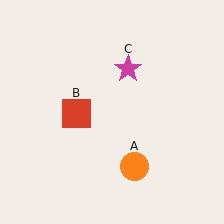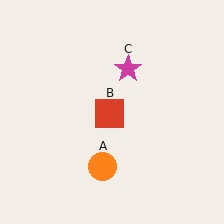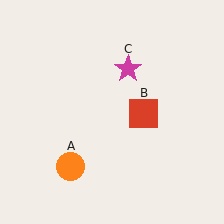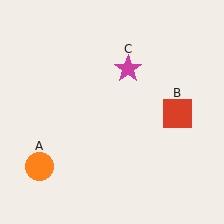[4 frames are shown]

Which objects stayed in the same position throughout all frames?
Magenta star (object C) remained stationary.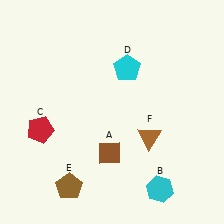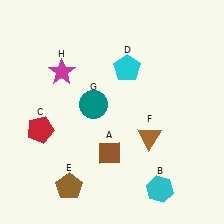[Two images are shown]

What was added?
A teal circle (G), a magenta star (H) were added in Image 2.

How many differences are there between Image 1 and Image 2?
There are 2 differences between the two images.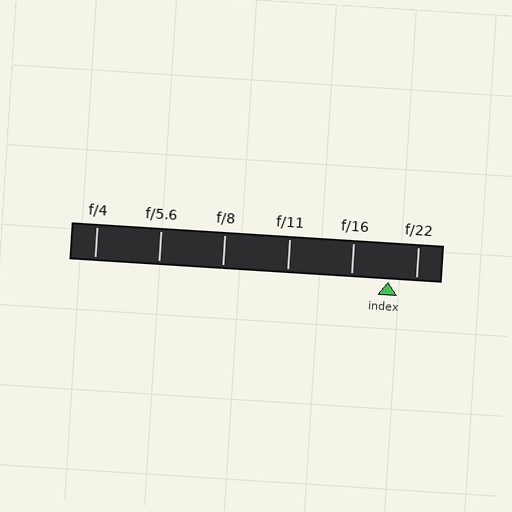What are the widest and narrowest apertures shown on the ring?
The widest aperture shown is f/4 and the narrowest is f/22.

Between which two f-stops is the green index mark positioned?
The index mark is between f/16 and f/22.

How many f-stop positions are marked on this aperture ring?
There are 6 f-stop positions marked.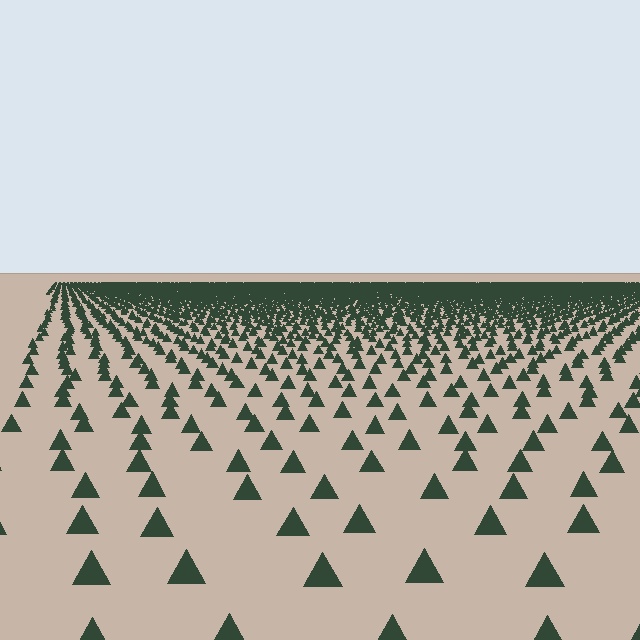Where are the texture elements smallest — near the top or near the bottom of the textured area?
Near the top.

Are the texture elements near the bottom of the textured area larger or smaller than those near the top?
Larger. Near the bottom, elements are closer to the viewer and appear at a bigger on-screen size.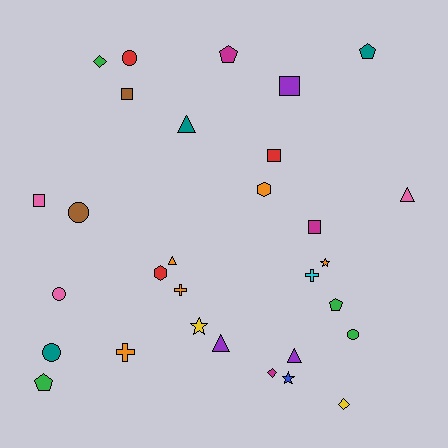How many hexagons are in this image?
There are 2 hexagons.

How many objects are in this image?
There are 30 objects.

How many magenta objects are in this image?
There are 3 magenta objects.